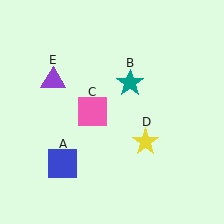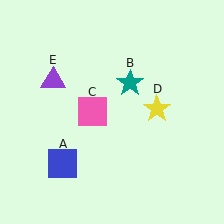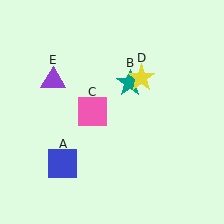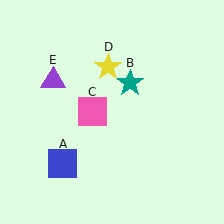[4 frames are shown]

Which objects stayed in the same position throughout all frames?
Blue square (object A) and teal star (object B) and pink square (object C) and purple triangle (object E) remained stationary.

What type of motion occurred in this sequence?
The yellow star (object D) rotated counterclockwise around the center of the scene.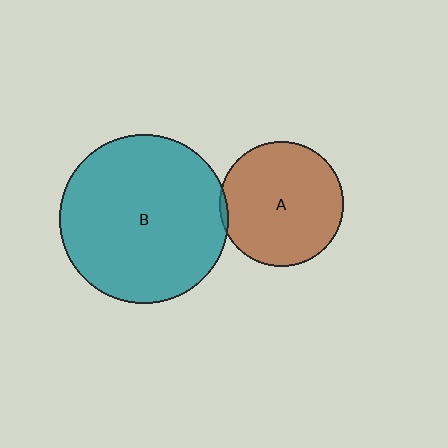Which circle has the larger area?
Circle B (teal).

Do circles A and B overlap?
Yes.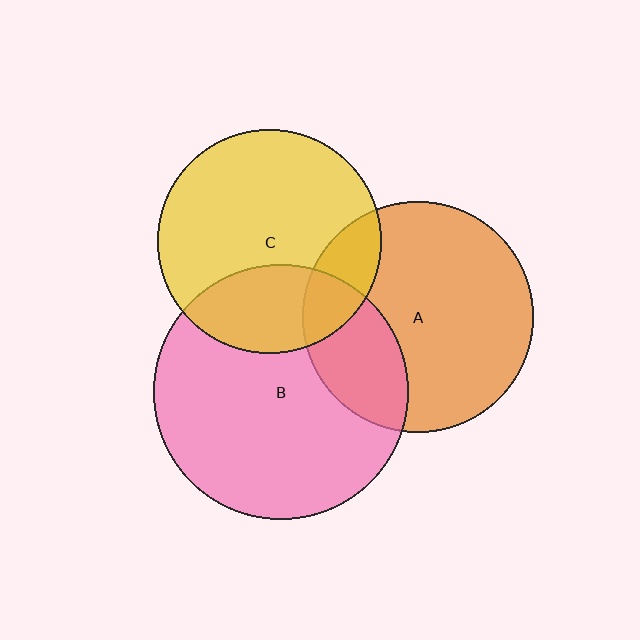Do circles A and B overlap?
Yes.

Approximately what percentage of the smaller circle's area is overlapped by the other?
Approximately 25%.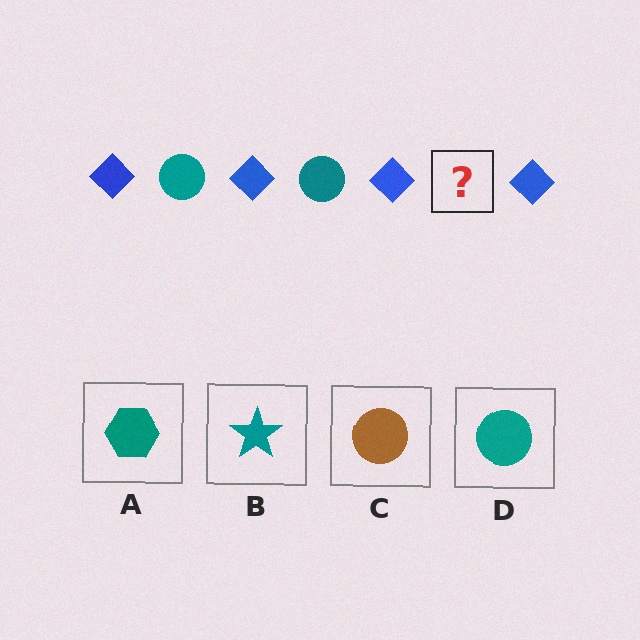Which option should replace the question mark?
Option D.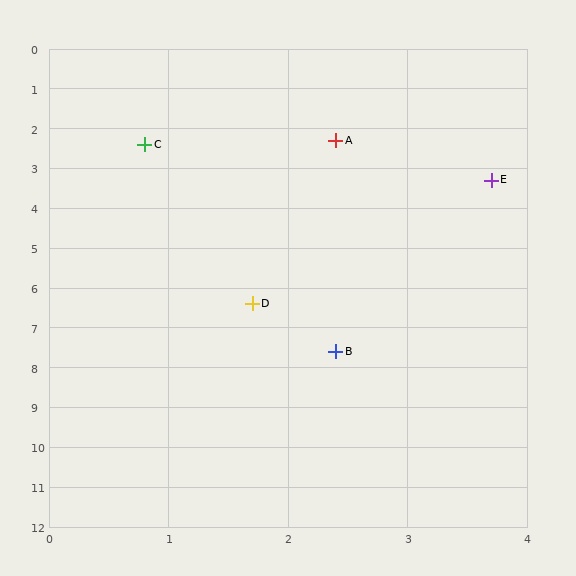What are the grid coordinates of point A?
Point A is at approximately (2.4, 2.3).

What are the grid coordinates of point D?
Point D is at approximately (1.7, 6.4).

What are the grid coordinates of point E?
Point E is at approximately (3.7, 3.3).